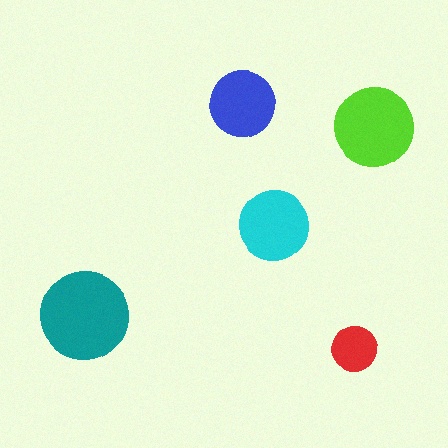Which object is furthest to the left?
The teal circle is leftmost.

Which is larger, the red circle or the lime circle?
The lime one.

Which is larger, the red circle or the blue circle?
The blue one.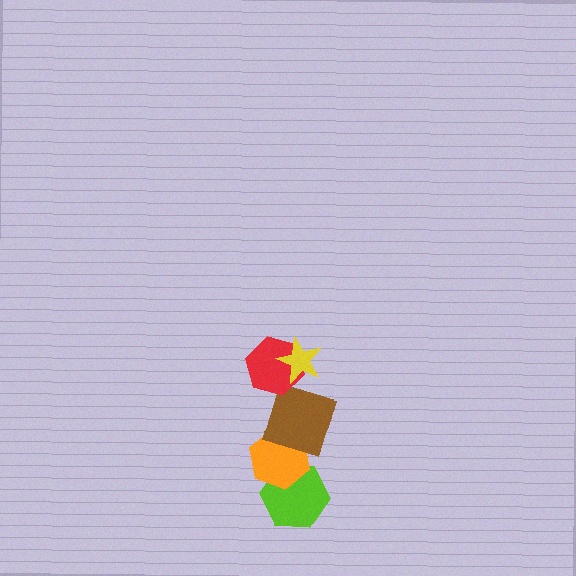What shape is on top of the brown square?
The red hexagon is on top of the brown square.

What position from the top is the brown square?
The brown square is 3rd from the top.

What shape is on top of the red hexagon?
The yellow star is on top of the red hexagon.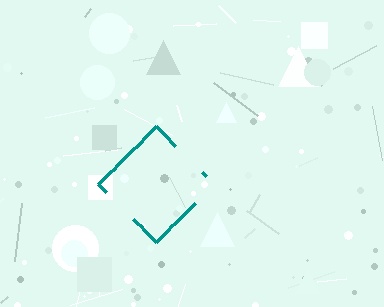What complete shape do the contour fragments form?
The contour fragments form a diamond.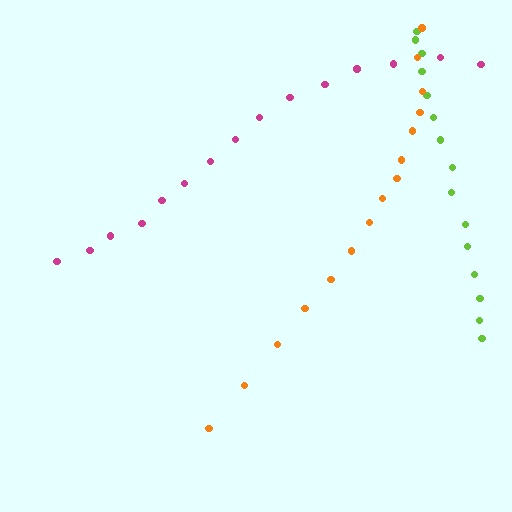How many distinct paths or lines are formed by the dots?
There are 3 distinct paths.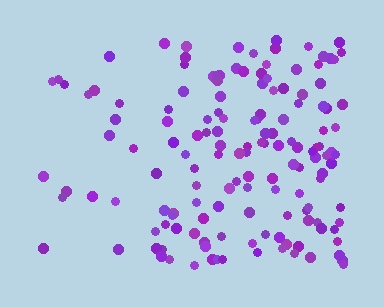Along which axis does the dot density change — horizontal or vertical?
Horizontal.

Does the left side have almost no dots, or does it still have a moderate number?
Still a moderate number, just noticeably fewer than the right.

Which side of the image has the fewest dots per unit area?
The left.